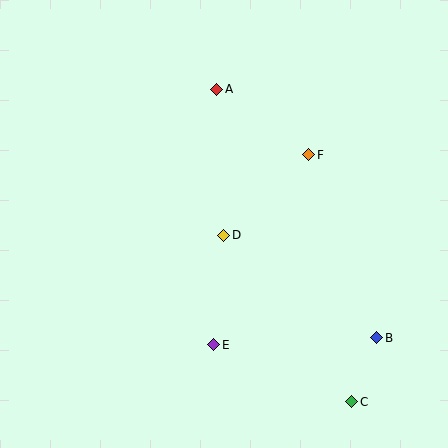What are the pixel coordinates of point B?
Point B is at (377, 338).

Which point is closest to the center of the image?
Point D at (224, 235) is closest to the center.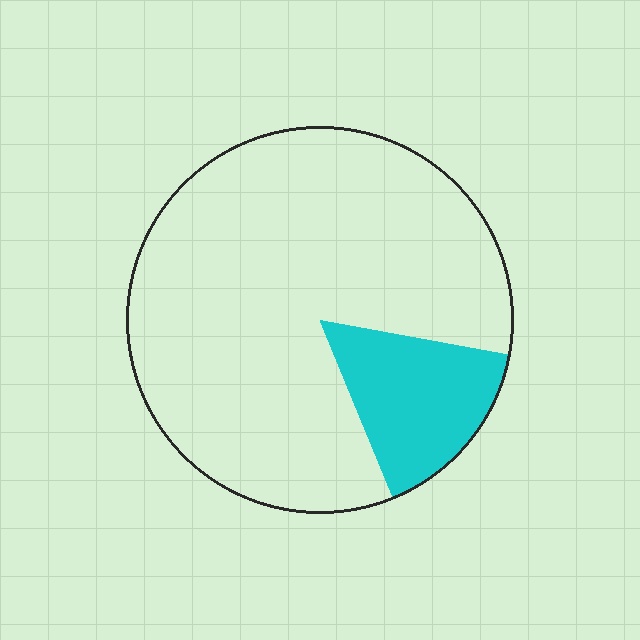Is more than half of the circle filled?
No.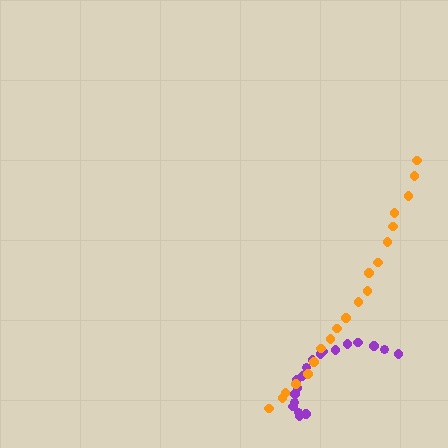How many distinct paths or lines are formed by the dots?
There are 2 distinct paths.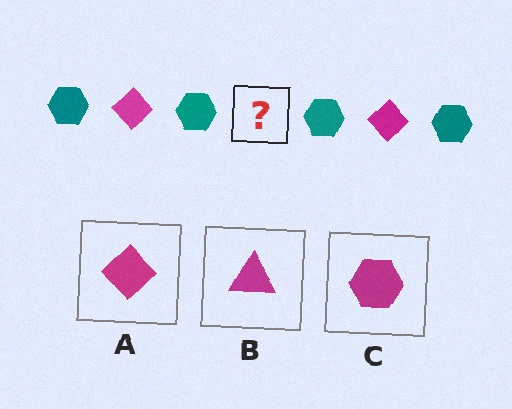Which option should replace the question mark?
Option A.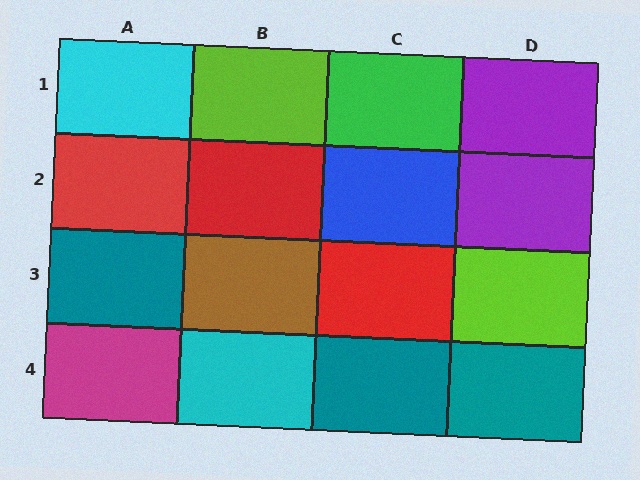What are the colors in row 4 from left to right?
Magenta, cyan, teal, teal.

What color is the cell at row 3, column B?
Brown.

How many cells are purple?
2 cells are purple.